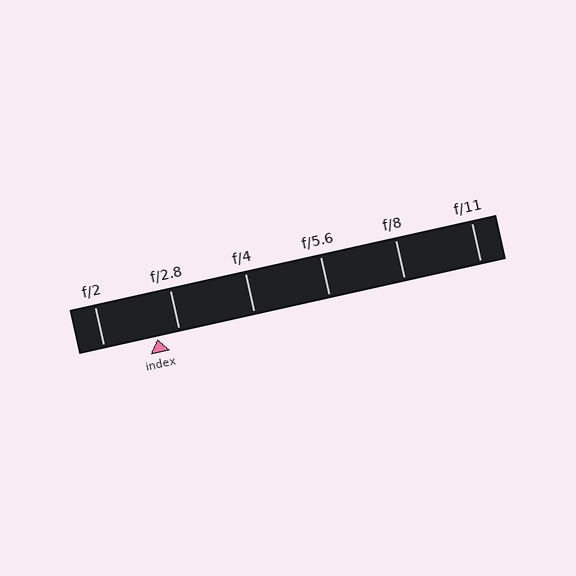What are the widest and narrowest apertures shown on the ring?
The widest aperture shown is f/2 and the narrowest is f/11.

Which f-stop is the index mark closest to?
The index mark is closest to f/2.8.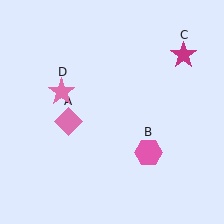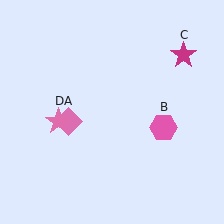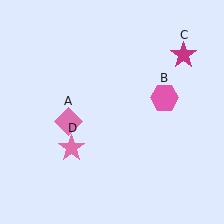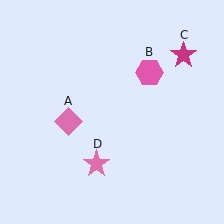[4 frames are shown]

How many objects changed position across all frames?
2 objects changed position: pink hexagon (object B), pink star (object D).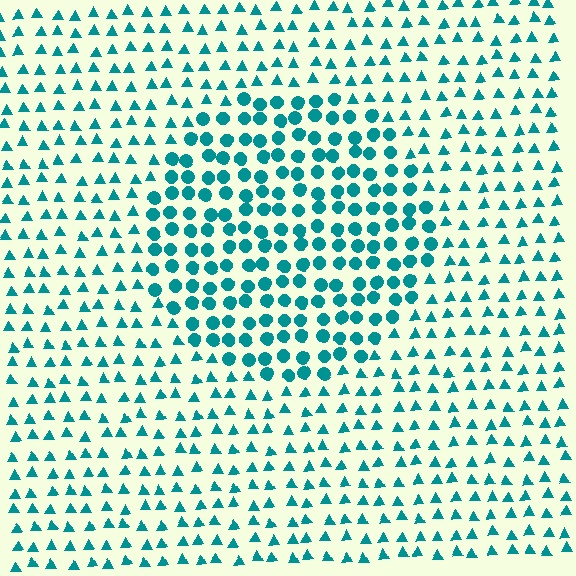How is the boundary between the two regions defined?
The boundary is defined by a change in element shape: circles inside vs. triangles outside. All elements share the same color and spacing.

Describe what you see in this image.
The image is filled with small teal elements arranged in a uniform grid. A circle-shaped region contains circles, while the surrounding area contains triangles. The boundary is defined purely by the change in element shape.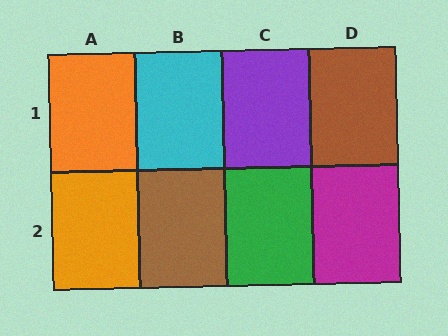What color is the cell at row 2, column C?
Green.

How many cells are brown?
2 cells are brown.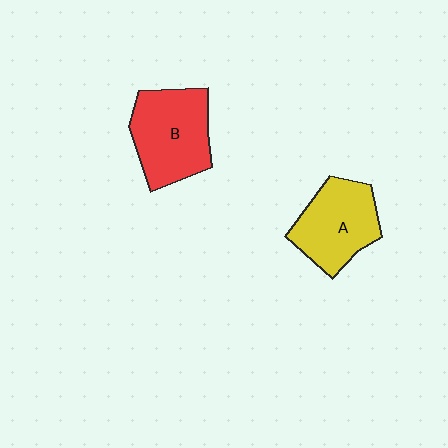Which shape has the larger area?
Shape B (red).